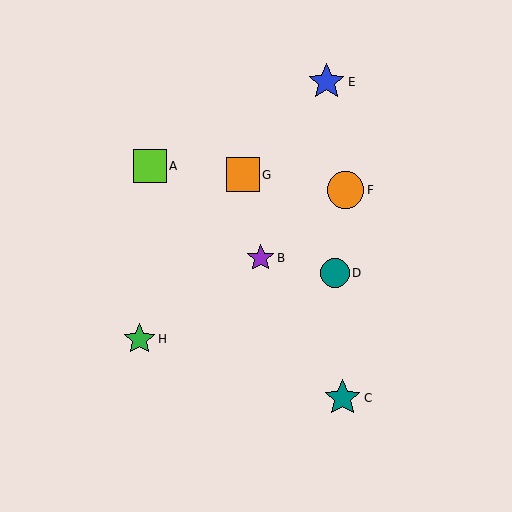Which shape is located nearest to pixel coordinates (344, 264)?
The teal circle (labeled D) at (335, 273) is nearest to that location.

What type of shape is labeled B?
Shape B is a purple star.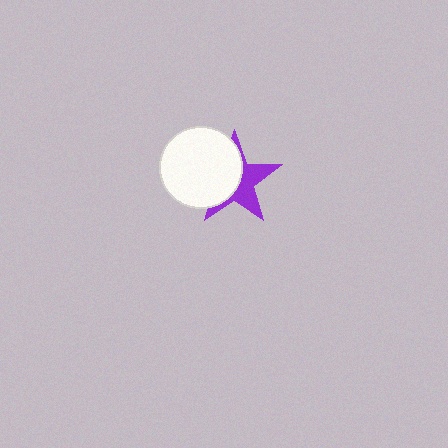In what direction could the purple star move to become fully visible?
The purple star could move right. That would shift it out from behind the white circle entirely.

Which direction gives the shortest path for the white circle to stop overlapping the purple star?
Moving left gives the shortest separation.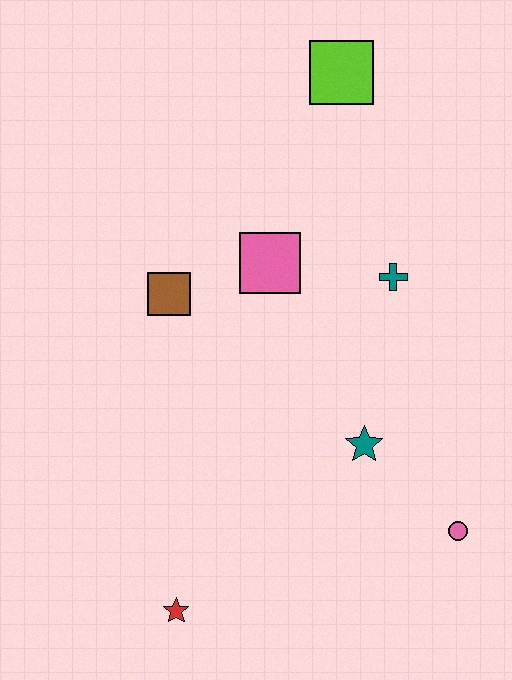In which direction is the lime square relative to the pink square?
The lime square is above the pink square.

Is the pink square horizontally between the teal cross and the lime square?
No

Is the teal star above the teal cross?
No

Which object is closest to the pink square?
The brown square is closest to the pink square.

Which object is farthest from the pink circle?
The lime square is farthest from the pink circle.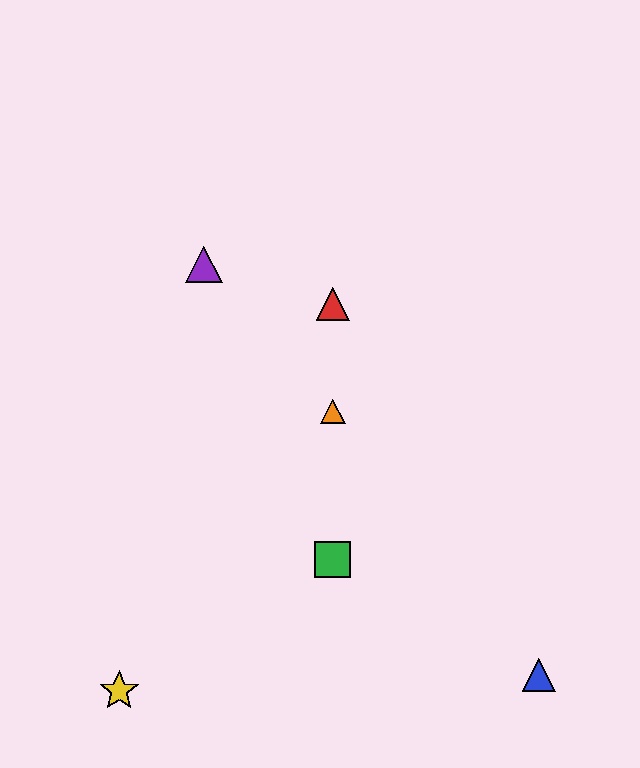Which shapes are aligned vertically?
The red triangle, the green square, the orange triangle are aligned vertically.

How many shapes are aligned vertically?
3 shapes (the red triangle, the green square, the orange triangle) are aligned vertically.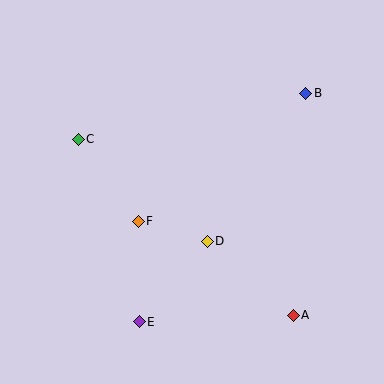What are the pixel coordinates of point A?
Point A is at (293, 315).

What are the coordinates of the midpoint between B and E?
The midpoint between B and E is at (222, 207).